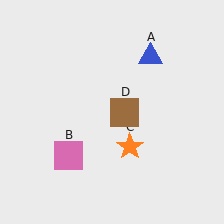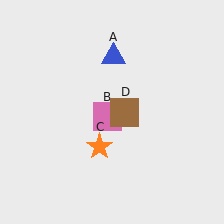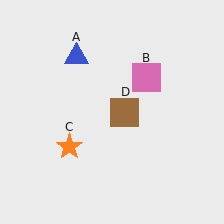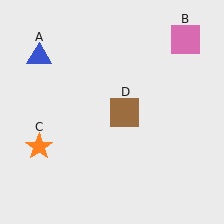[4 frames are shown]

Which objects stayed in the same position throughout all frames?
Brown square (object D) remained stationary.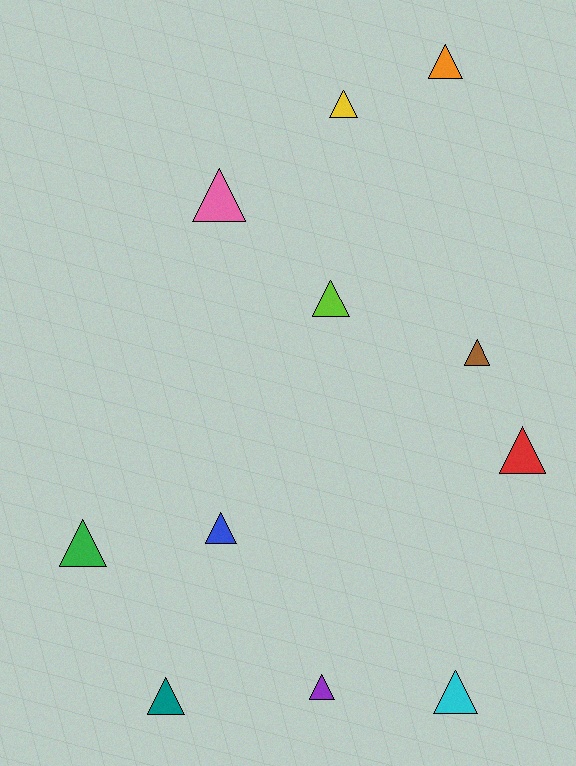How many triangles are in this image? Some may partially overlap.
There are 11 triangles.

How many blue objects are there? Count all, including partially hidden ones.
There is 1 blue object.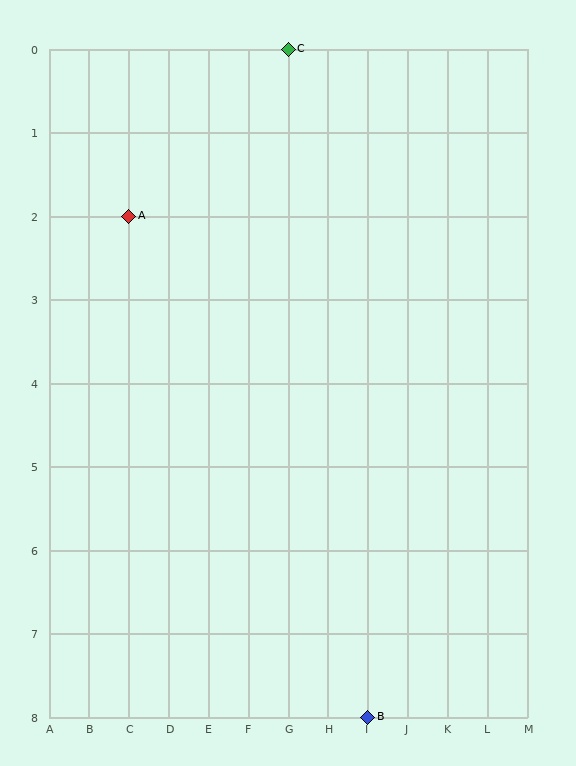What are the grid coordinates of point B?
Point B is at grid coordinates (I, 8).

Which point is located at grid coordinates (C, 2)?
Point A is at (C, 2).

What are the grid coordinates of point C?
Point C is at grid coordinates (G, 0).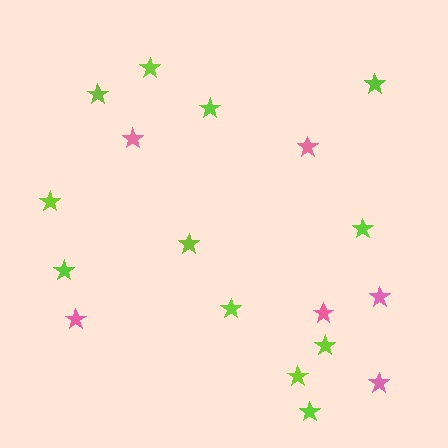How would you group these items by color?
There are 2 groups: one group of lime stars (12) and one group of pink stars (6).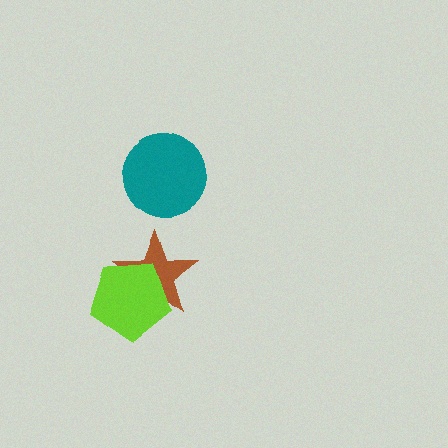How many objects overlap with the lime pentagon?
1 object overlaps with the lime pentagon.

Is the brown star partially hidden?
Yes, it is partially covered by another shape.